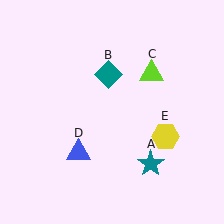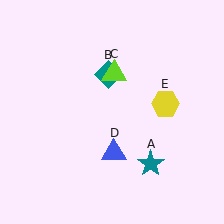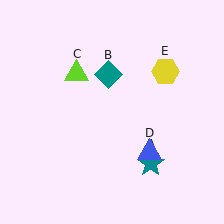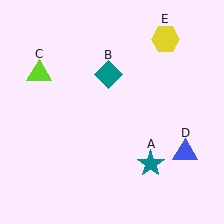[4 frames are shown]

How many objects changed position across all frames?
3 objects changed position: lime triangle (object C), blue triangle (object D), yellow hexagon (object E).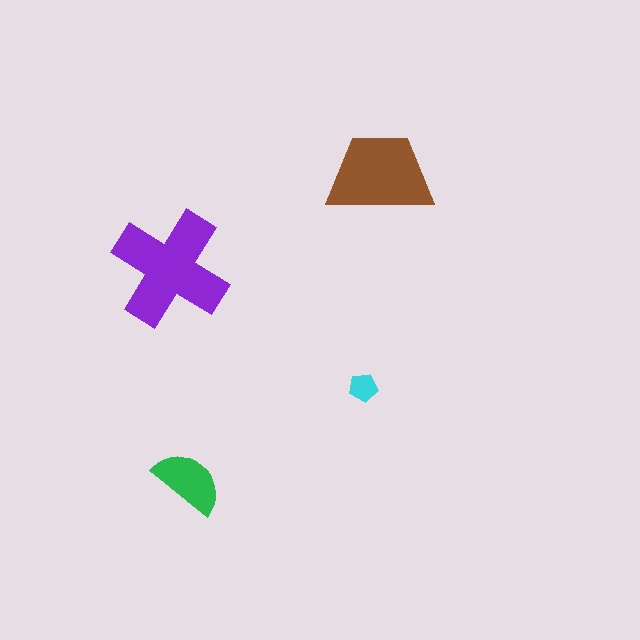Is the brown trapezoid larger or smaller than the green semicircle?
Larger.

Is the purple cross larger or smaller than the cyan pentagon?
Larger.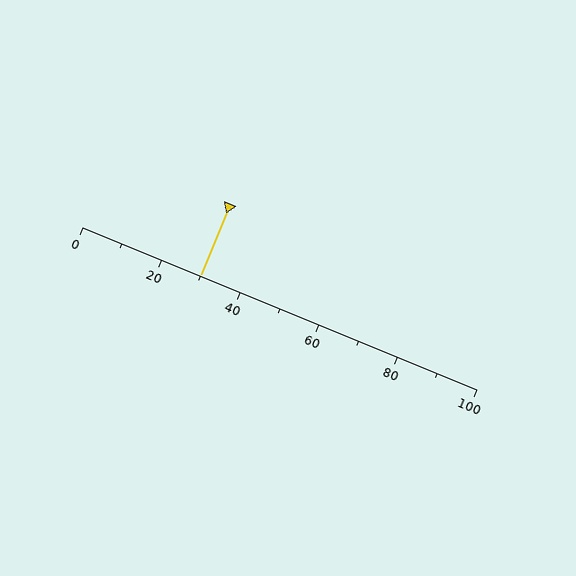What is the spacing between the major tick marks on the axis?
The major ticks are spaced 20 apart.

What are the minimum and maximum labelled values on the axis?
The axis runs from 0 to 100.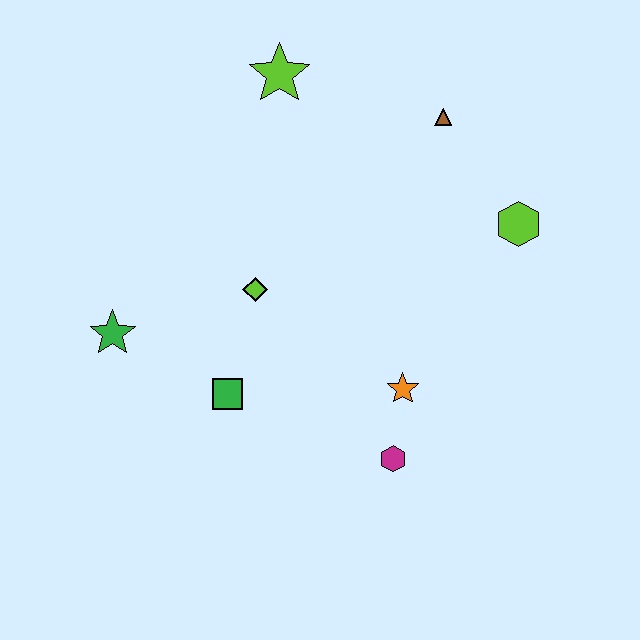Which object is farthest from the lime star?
The magenta hexagon is farthest from the lime star.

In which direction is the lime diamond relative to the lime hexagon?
The lime diamond is to the left of the lime hexagon.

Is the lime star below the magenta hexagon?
No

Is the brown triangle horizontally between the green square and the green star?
No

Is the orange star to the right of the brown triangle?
No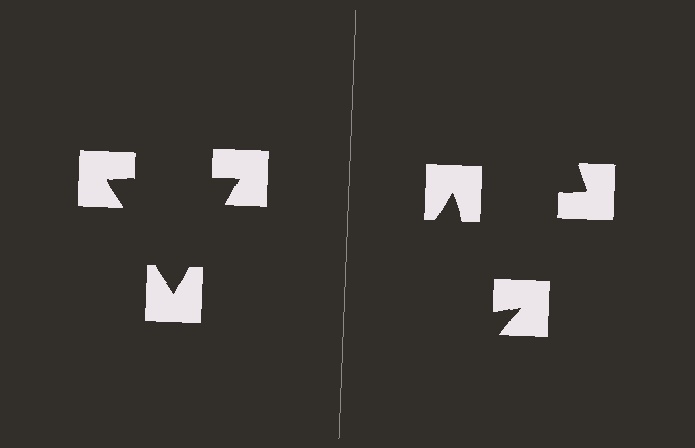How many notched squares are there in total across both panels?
6 — 3 on each side.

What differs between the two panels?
The notched squares are positioned identically on both sides; only the wedge orientations differ. On the left they align to a triangle; on the right they are misaligned.